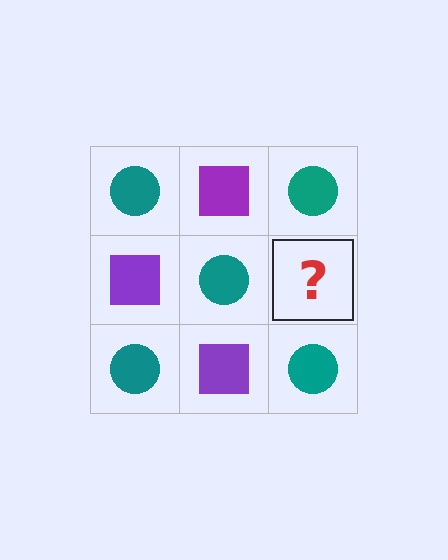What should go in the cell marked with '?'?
The missing cell should contain a purple square.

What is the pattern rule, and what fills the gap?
The rule is that it alternates teal circle and purple square in a checkerboard pattern. The gap should be filled with a purple square.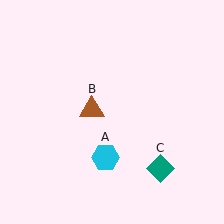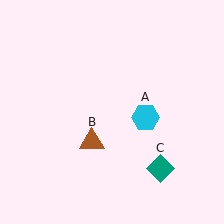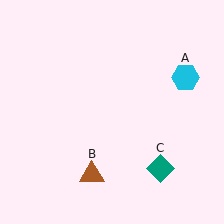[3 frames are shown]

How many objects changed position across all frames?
2 objects changed position: cyan hexagon (object A), brown triangle (object B).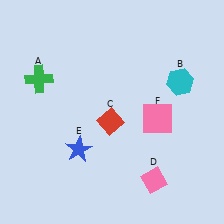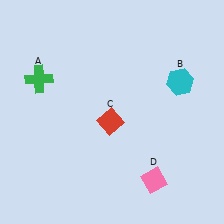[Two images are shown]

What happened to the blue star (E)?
The blue star (E) was removed in Image 2. It was in the bottom-left area of Image 1.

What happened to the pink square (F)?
The pink square (F) was removed in Image 2. It was in the bottom-right area of Image 1.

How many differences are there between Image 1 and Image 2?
There are 2 differences between the two images.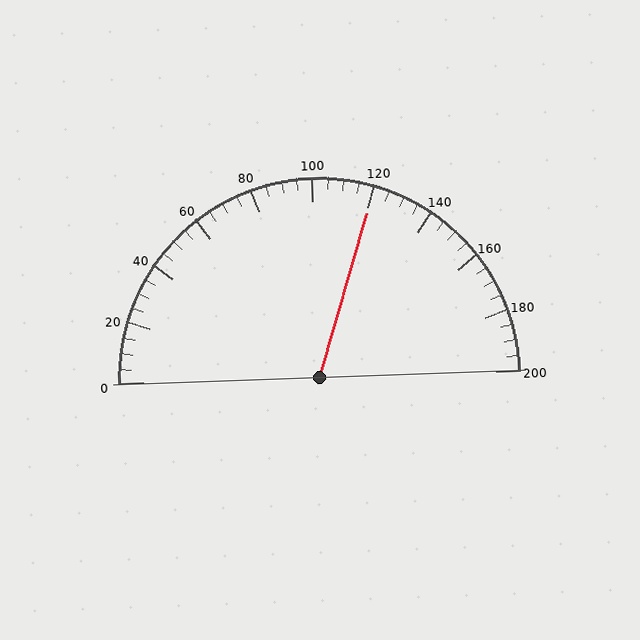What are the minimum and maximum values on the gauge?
The gauge ranges from 0 to 200.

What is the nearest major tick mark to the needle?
The nearest major tick mark is 120.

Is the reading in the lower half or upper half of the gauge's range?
The reading is in the upper half of the range (0 to 200).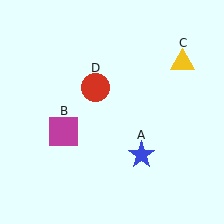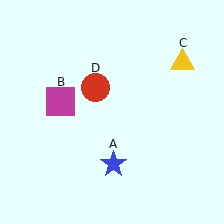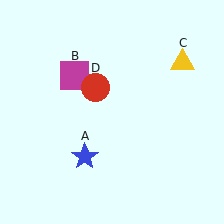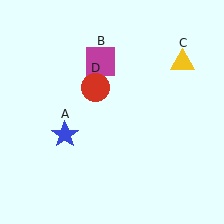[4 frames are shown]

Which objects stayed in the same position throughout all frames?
Yellow triangle (object C) and red circle (object D) remained stationary.